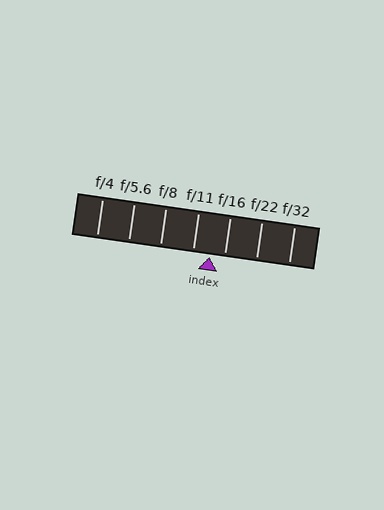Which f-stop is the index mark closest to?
The index mark is closest to f/16.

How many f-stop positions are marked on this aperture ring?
There are 7 f-stop positions marked.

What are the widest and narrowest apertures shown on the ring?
The widest aperture shown is f/4 and the narrowest is f/32.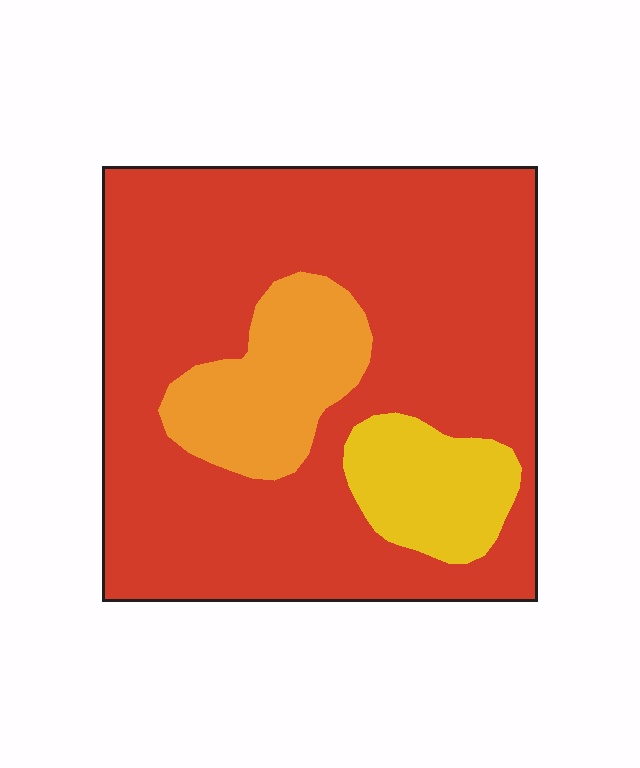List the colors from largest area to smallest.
From largest to smallest: red, orange, yellow.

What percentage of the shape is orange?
Orange covers about 15% of the shape.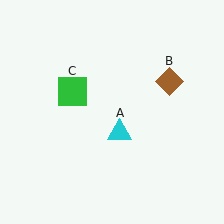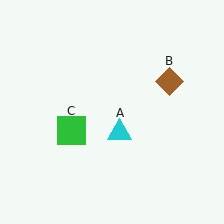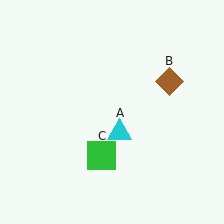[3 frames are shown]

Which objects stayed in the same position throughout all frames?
Cyan triangle (object A) and brown diamond (object B) remained stationary.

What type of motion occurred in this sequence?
The green square (object C) rotated counterclockwise around the center of the scene.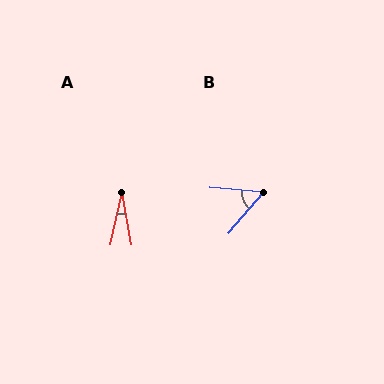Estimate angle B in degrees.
Approximately 54 degrees.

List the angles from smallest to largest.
A (22°), B (54°).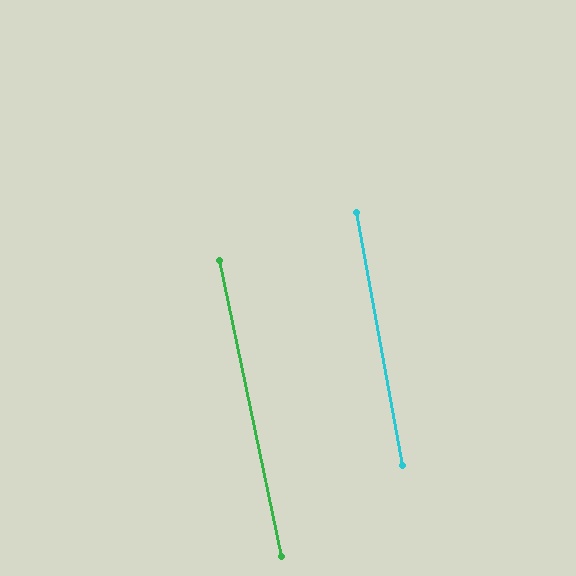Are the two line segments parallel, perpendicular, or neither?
Parallel — their directions differ by only 1.4°.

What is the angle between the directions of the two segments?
Approximately 1 degree.